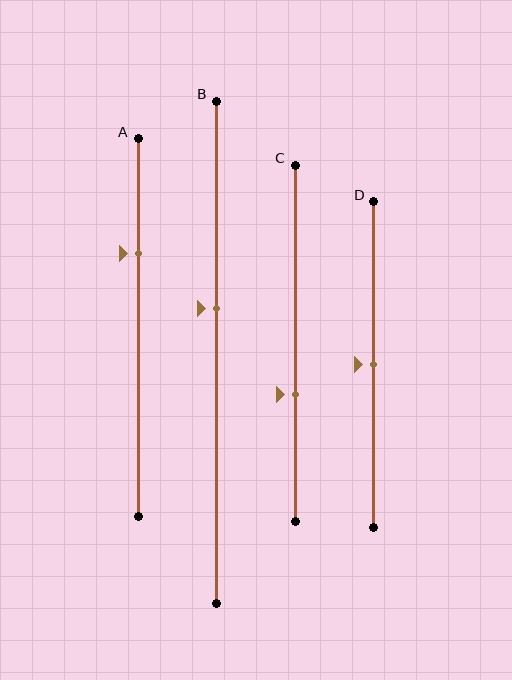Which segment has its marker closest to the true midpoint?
Segment D has its marker closest to the true midpoint.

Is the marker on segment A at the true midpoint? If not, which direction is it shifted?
No, the marker on segment A is shifted upward by about 20% of the segment length.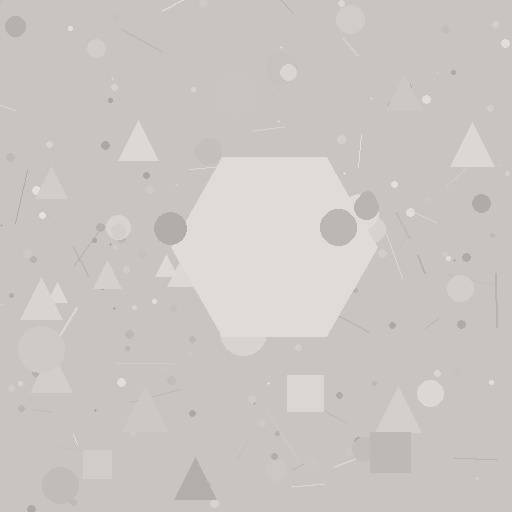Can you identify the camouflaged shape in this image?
The camouflaged shape is a hexagon.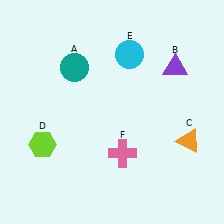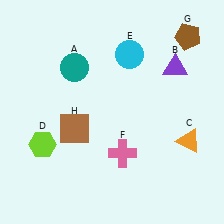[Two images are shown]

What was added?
A brown pentagon (G), a brown square (H) were added in Image 2.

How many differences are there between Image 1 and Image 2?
There are 2 differences between the two images.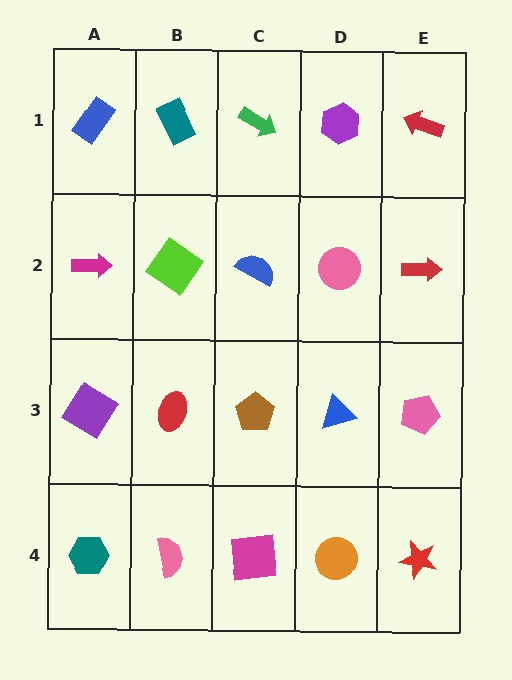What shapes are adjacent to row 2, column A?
A blue rectangle (row 1, column A), a purple diamond (row 3, column A), a lime diamond (row 2, column B).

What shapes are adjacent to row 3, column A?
A magenta arrow (row 2, column A), a teal hexagon (row 4, column A), a red ellipse (row 3, column B).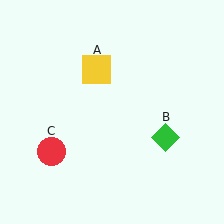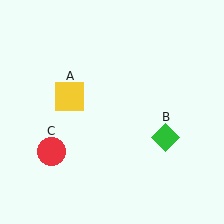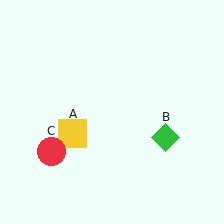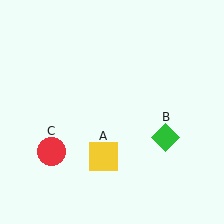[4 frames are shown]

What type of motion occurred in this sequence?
The yellow square (object A) rotated counterclockwise around the center of the scene.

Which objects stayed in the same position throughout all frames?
Green diamond (object B) and red circle (object C) remained stationary.